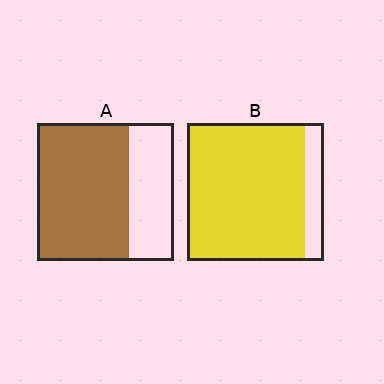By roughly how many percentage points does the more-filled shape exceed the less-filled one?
By roughly 20 percentage points (B over A).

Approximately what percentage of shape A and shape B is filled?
A is approximately 65% and B is approximately 85%.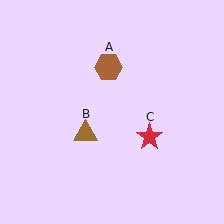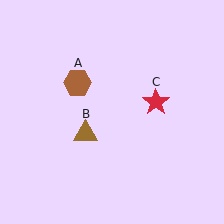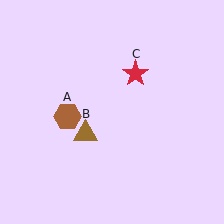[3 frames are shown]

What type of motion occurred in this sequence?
The brown hexagon (object A), red star (object C) rotated counterclockwise around the center of the scene.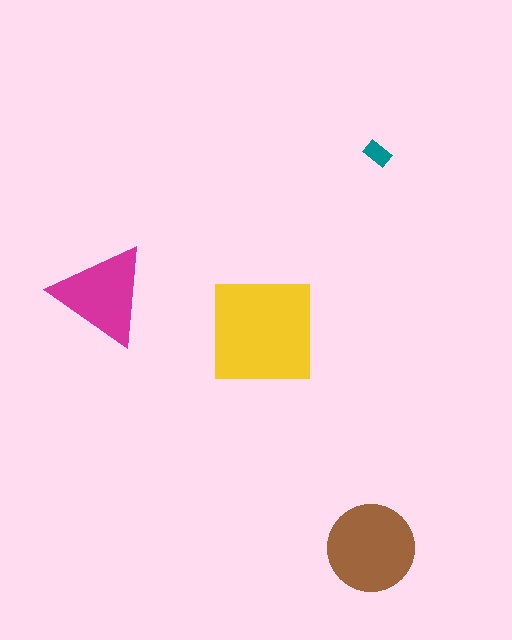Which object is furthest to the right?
The teal rectangle is rightmost.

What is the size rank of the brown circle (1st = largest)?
2nd.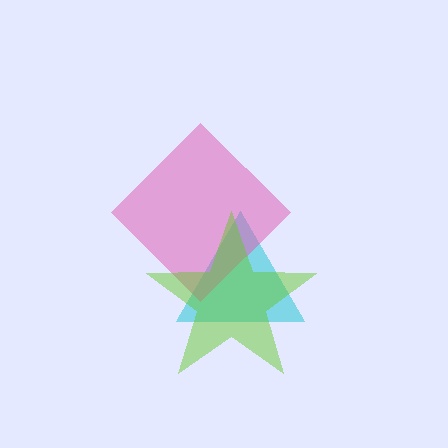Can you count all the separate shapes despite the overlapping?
Yes, there are 3 separate shapes.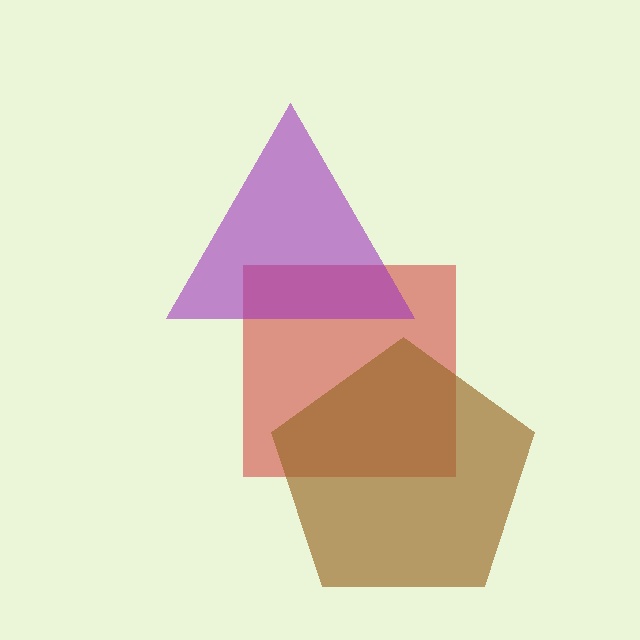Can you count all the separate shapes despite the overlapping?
Yes, there are 3 separate shapes.